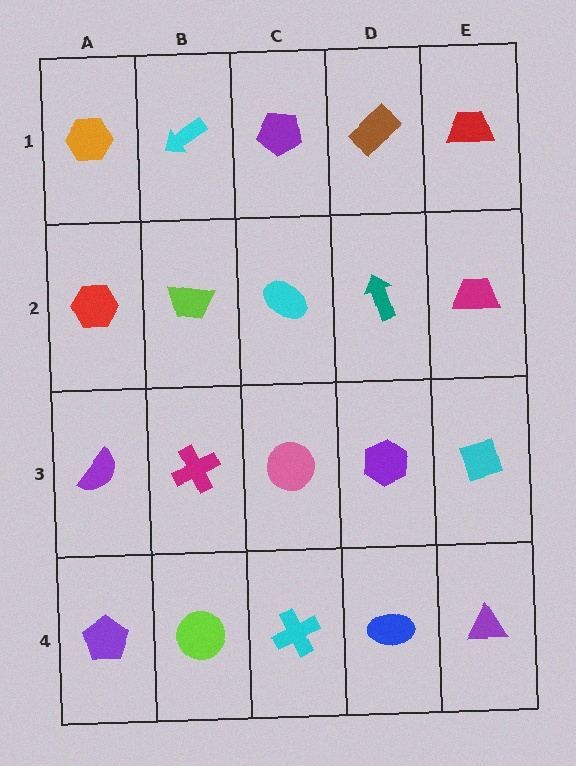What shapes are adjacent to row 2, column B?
A cyan arrow (row 1, column B), a magenta cross (row 3, column B), a red hexagon (row 2, column A), a cyan ellipse (row 2, column C).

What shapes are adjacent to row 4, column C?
A pink circle (row 3, column C), a lime circle (row 4, column B), a blue ellipse (row 4, column D).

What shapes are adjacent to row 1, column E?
A magenta trapezoid (row 2, column E), a brown rectangle (row 1, column D).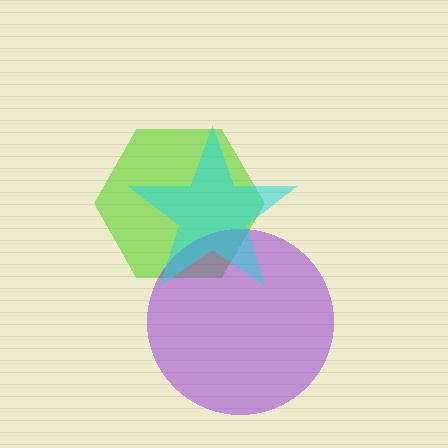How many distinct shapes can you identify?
There are 3 distinct shapes: a lime hexagon, a purple circle, a cyan star.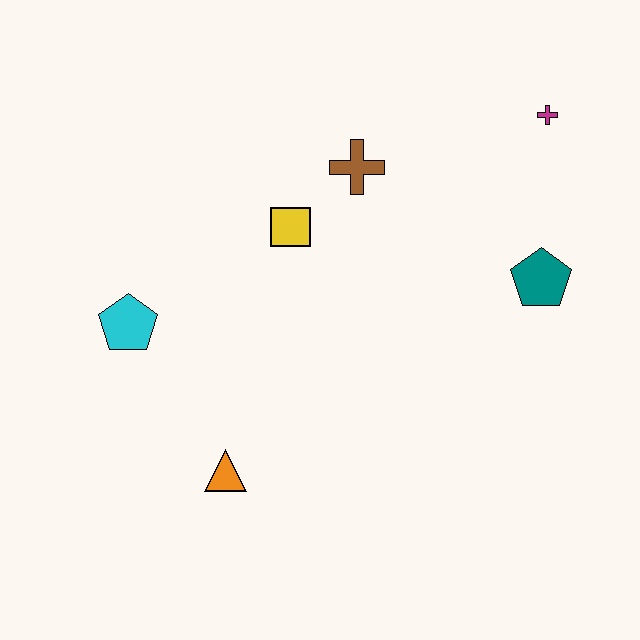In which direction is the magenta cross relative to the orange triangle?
The magenta cross is above the orange triangle.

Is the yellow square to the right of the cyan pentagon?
Yes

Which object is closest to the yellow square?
The brown cross is closest to the yellow square.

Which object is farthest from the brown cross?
The orange triangle is farthest from the brown cross.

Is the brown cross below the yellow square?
No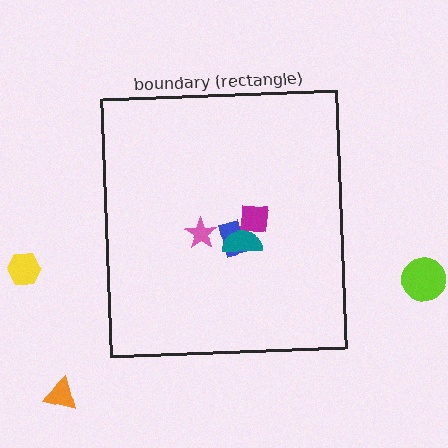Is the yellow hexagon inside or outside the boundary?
Outside.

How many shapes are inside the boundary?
4 inside, 3 outside.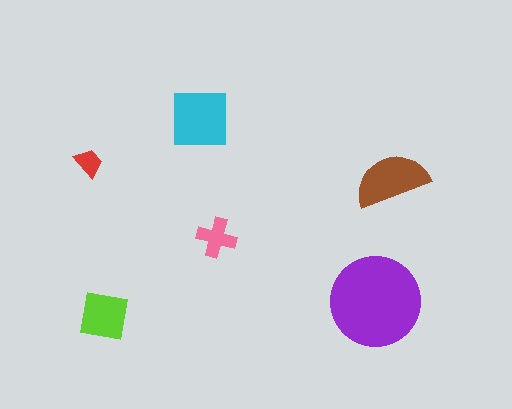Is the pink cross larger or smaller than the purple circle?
Smaller.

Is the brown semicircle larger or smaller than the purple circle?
Smaller.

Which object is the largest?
The purple circle.